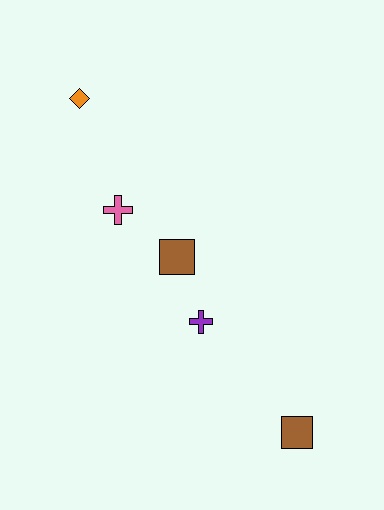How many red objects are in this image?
There are no red objects.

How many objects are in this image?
There are 5 objects.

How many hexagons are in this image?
There are no hexagons.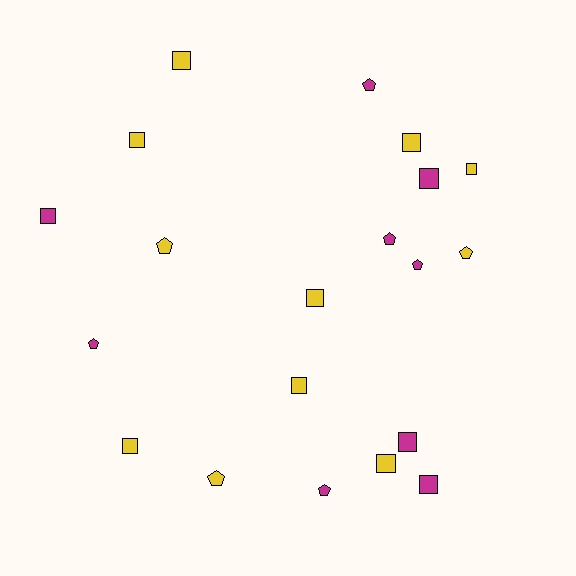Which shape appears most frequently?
Square, with 12 objects.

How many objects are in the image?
There are 20 objects.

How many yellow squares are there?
There are 8 yellow squares.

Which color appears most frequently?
Yellow, with 11 objects.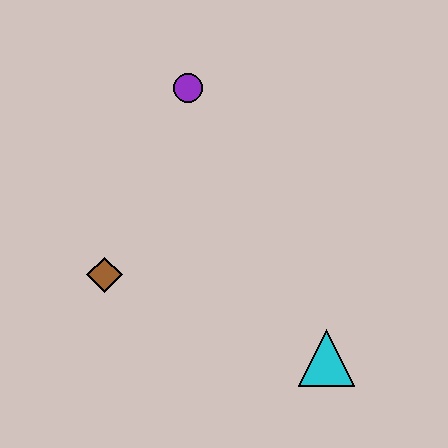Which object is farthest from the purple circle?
The cyan triangle is farthest from the purple circle.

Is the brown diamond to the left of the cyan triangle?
Yes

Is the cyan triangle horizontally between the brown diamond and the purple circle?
No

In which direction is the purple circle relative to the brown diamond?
The purple circle is above the brown diamond.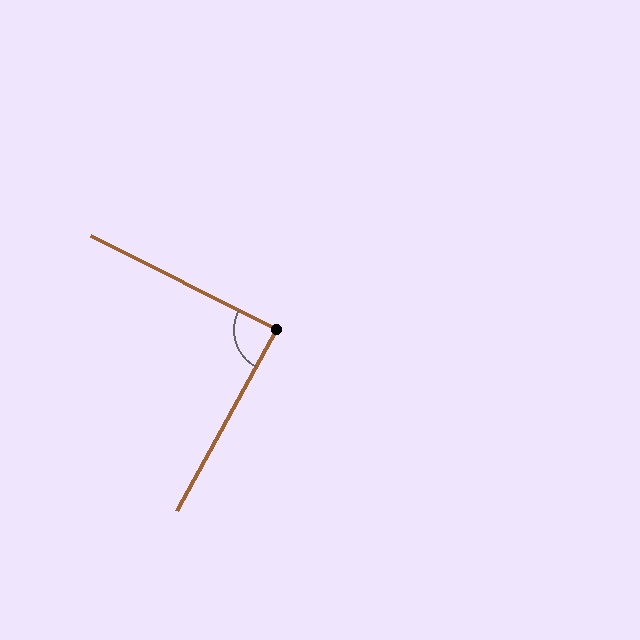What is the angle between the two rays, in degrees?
Approximately 88 degrees.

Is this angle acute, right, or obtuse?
It is approximately a right angle.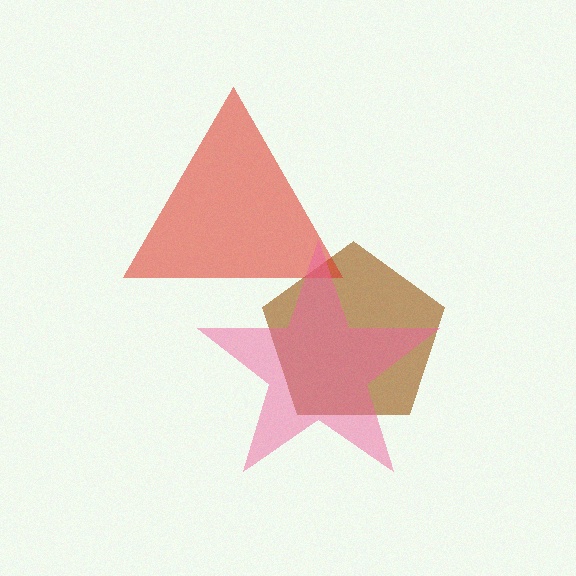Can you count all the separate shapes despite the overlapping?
Yes, there are 3 separate shapes.